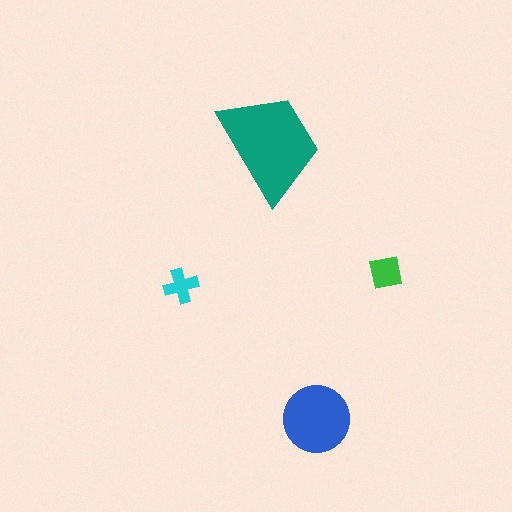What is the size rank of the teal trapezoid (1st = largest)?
1st.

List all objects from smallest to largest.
The cyan cross, the green square, the blue circle, the teal trapezoid.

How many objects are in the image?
There are 4 objects in the image.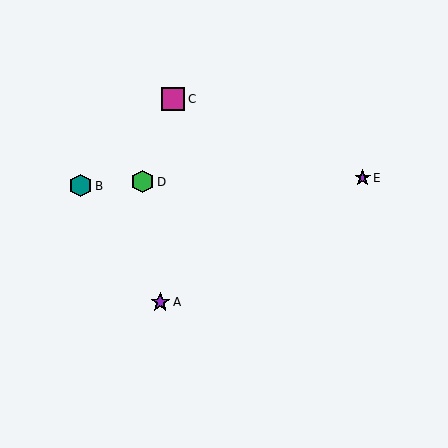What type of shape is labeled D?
Shape D is a green hexagon.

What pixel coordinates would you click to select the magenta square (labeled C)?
Click at (173, 99) to select the magenta square C.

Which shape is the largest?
The green hexagon (labeled D) is the largest.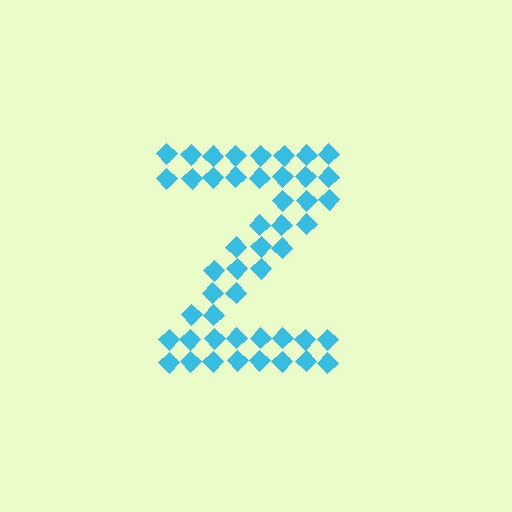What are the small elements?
The small elements are diamonds.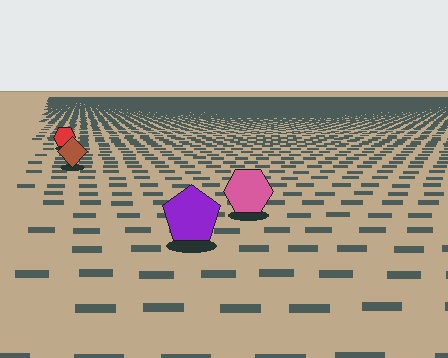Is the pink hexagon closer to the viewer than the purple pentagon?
No. The purple pentagon is closer — you can tell from the texture gradient: the ground texture is coarser near it.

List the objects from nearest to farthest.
From nearest to farthest: the purple pentagon, the pink hexagon, the brown diamond, the red hexagon.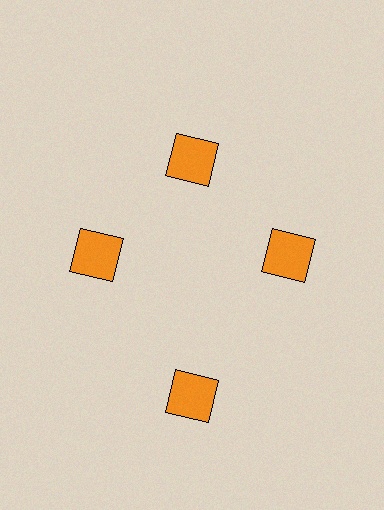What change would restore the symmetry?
The symmetry would be restored by moving it inward, back onto the ring so that all 4 squares sit at equal angles and equal distance from the center.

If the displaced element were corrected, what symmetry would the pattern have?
It would have 4-fold rotational symmetry — the pattern would map onto itself every 90 degrees.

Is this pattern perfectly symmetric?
No. The 4 orange squares are arranged in a ring, but one element near the 6 o'clock position is pushed outward from the center, breaking the 4-fold rotational symmetry.